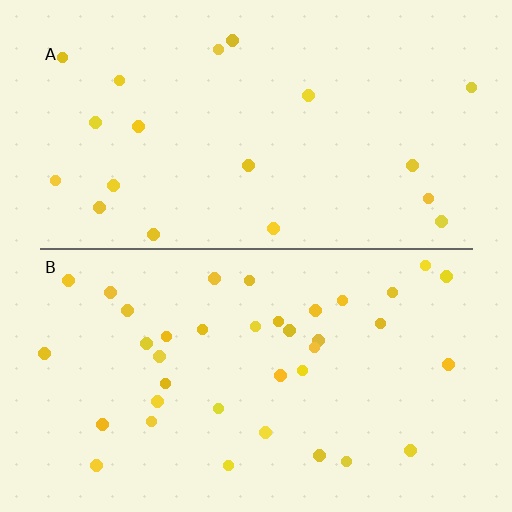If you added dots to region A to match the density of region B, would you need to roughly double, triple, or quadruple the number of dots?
Approximately double.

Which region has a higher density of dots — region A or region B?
B (the bottom).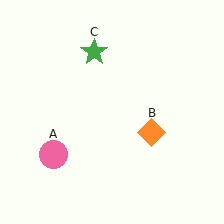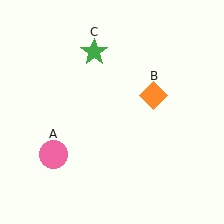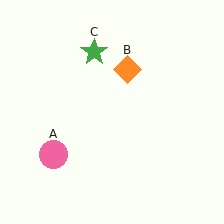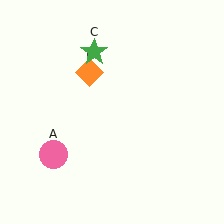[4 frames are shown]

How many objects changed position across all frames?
1 object changed position: orange diamond (object B).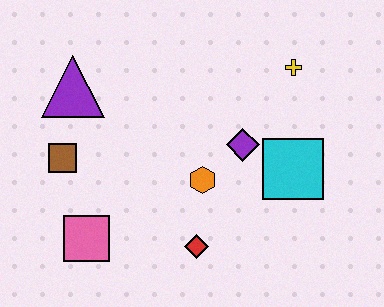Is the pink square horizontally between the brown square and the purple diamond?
Yes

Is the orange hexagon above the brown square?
No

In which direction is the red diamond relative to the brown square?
The red diamond is to the right of the brown square.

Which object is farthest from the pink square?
The yellow cross is farthest from the pink square.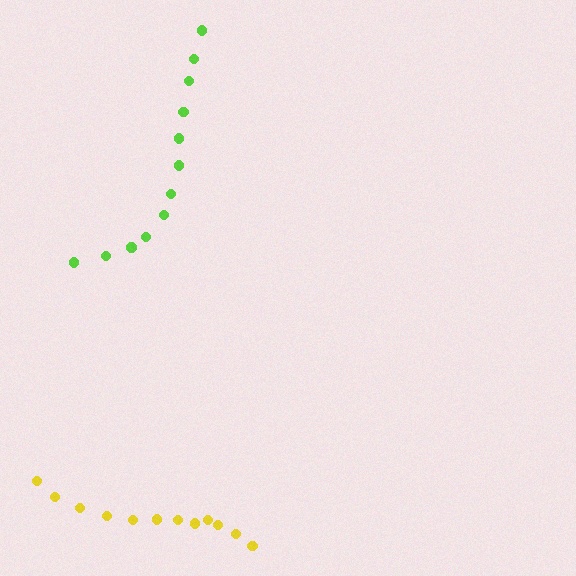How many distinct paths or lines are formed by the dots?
There are 2 distinct paths.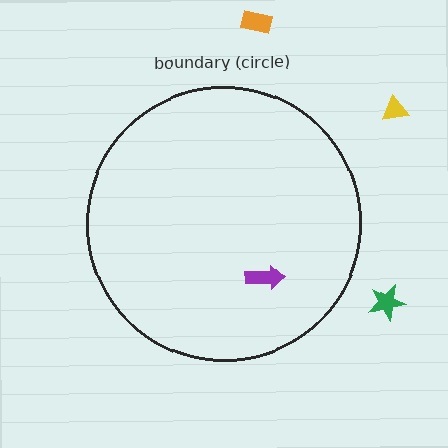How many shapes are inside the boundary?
1 inside, 3 outside.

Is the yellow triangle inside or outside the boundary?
Outside.